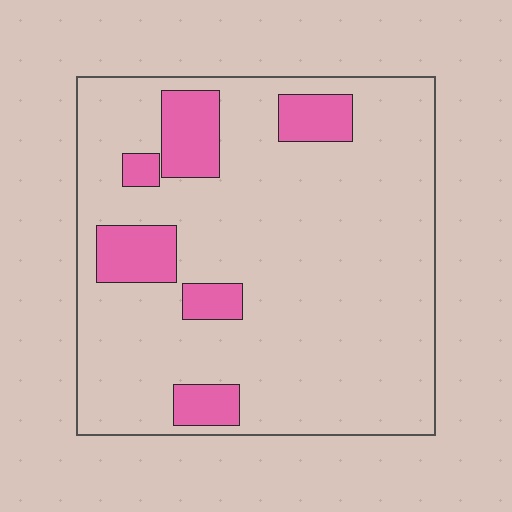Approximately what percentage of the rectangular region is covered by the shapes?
Approximately 15%.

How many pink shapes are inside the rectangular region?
6.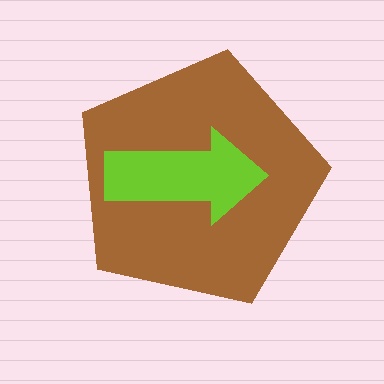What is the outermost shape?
The brown pentagon.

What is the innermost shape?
The lime arrow.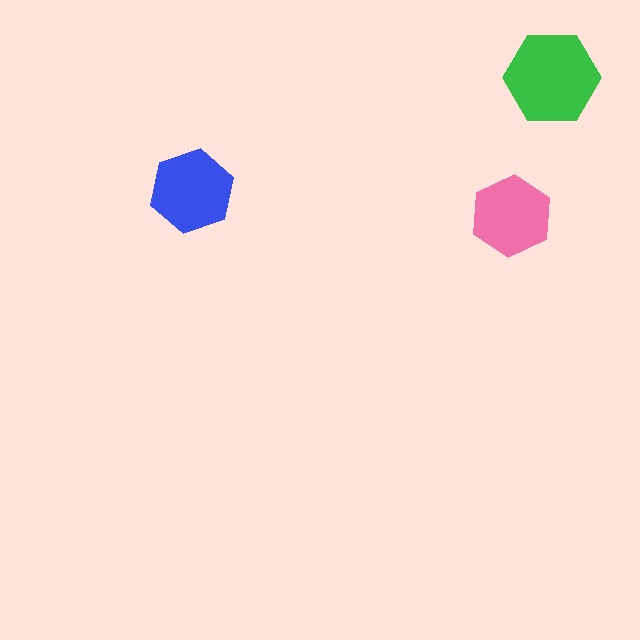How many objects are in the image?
There are 3 objects in the image.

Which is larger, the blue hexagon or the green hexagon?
The green one.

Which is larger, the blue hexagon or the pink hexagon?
The blue one.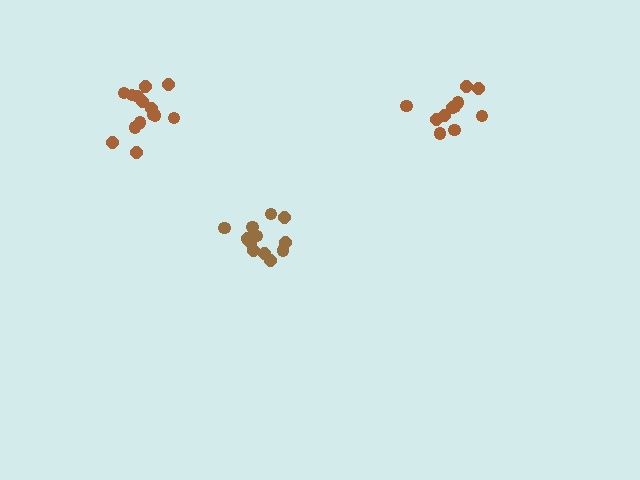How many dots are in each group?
Group 1: 11 dots, Group 2: 13 dots, Group 3: 15 dots (39 total).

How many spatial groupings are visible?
There are 3 spatial groupings.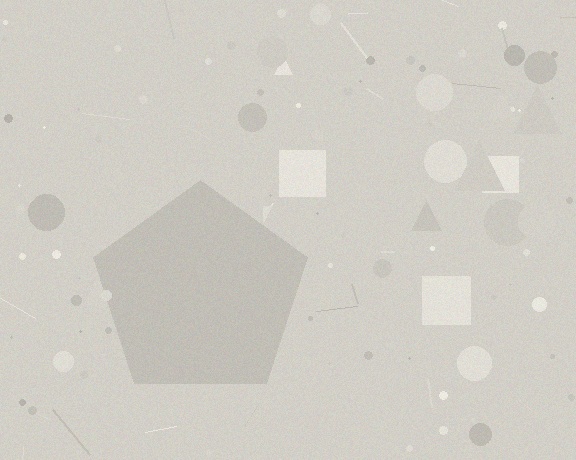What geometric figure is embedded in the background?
A pentagon is embedded in the background.